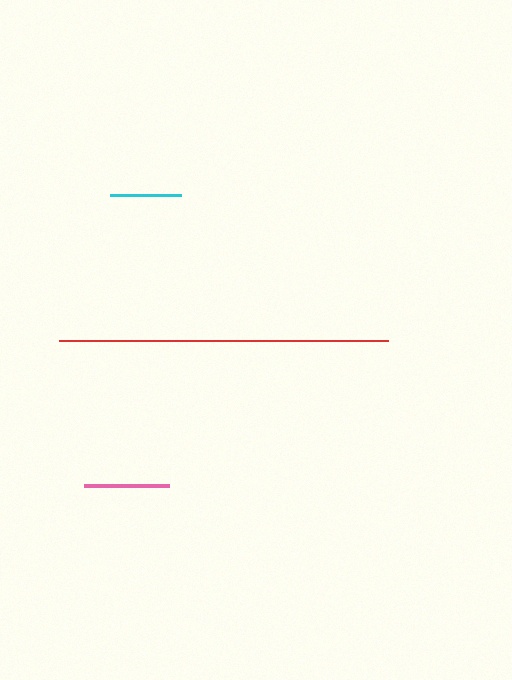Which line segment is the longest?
The red line is the longest at approximately 330 pixels.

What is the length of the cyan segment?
The cyan segment is approximately 71 pixels long.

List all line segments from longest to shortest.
From longest to shortest: red, pink, cyan.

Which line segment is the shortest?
The cyan line is the shortest at approximately 71 pixels.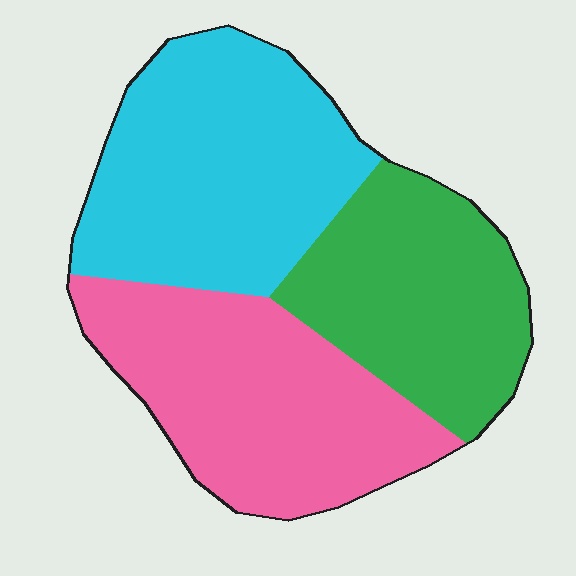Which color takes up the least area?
Green, at roughly 30%.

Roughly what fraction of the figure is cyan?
Cyan takes up about three eighths (3/8) of the figure.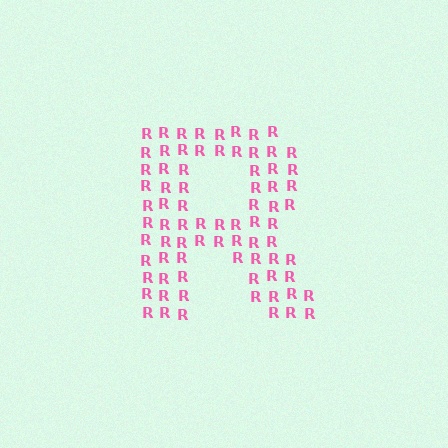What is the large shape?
The large shape is the letter R.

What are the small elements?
The small elements are letter R's.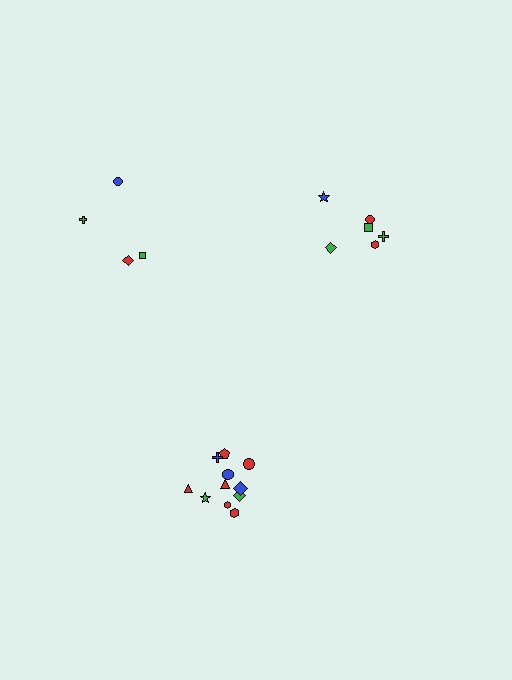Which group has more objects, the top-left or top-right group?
The top-right group.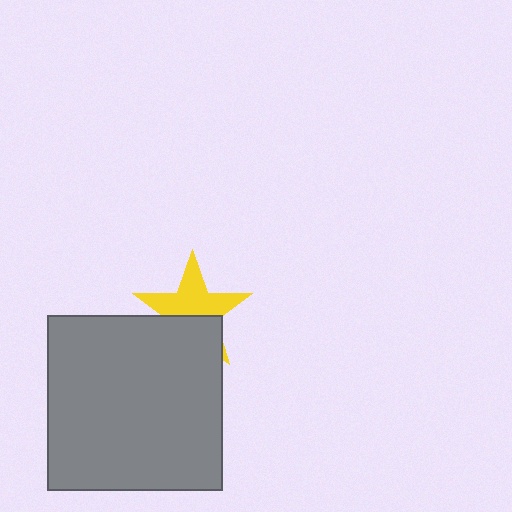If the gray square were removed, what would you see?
You would see the complete yellow star.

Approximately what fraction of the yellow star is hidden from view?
Roughly 42% of the yellow star is hidden behind the gray square.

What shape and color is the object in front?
The object in front is a gray square.